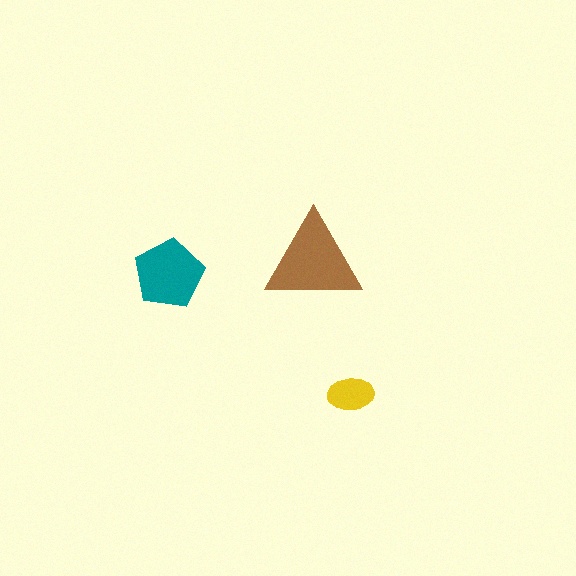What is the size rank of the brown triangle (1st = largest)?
1st.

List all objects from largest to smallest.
The brown triangle, the teal pentagon, the yellow ellipse.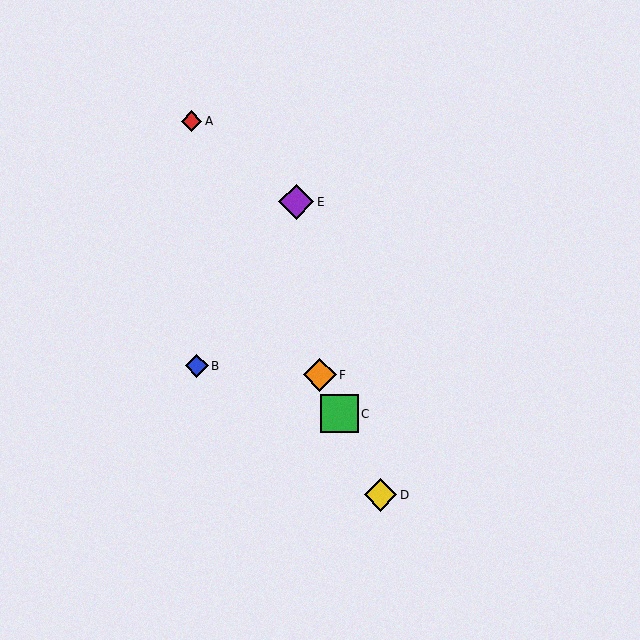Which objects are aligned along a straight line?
Objects A, C, D, F are aligned along a straight line.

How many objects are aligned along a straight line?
4 objects (A, C, D, F) are aligned along a straight line.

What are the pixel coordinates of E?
Object E is at (296, 202).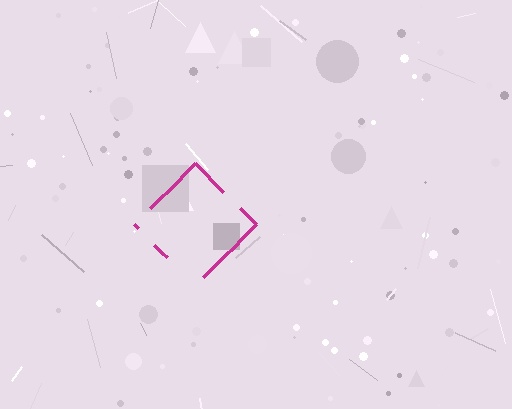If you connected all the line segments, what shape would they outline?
They would outline a diamond.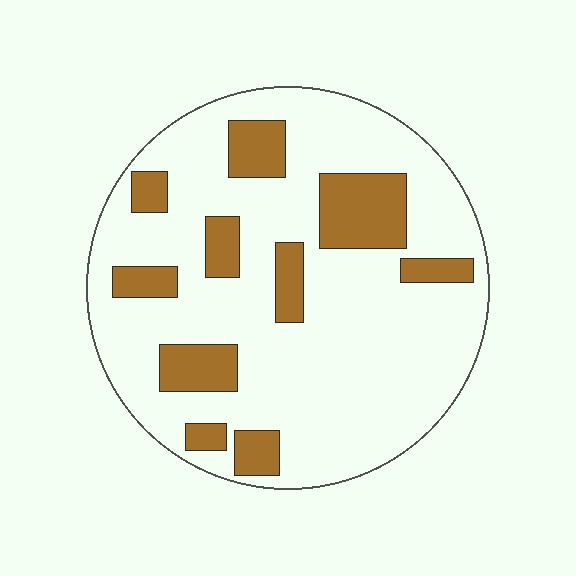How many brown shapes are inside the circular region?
10.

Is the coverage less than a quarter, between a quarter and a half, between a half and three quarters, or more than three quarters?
Less than a quarter.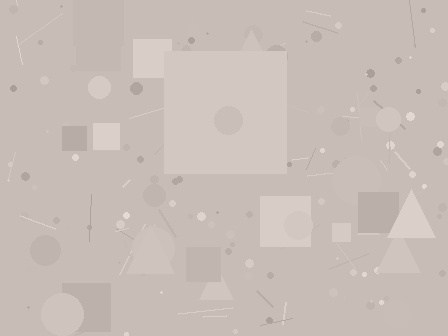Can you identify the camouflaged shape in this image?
The camouflaged shape is a square.